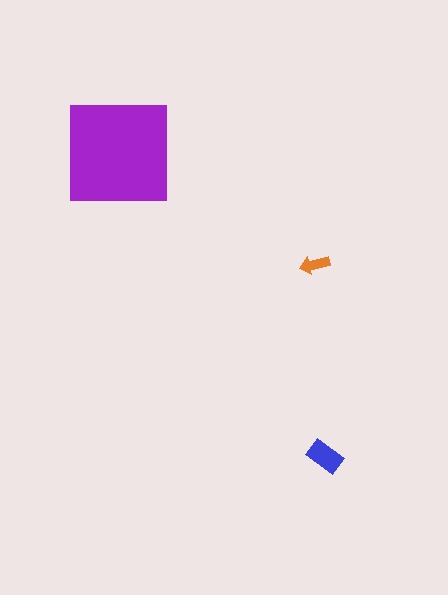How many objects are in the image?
There are 3 objects in the image.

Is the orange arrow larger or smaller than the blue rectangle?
Smaller.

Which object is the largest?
The purple square.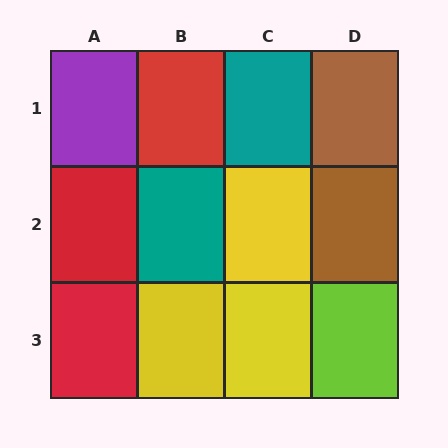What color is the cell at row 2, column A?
Red.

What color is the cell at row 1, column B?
Red.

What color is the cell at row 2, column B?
Teal.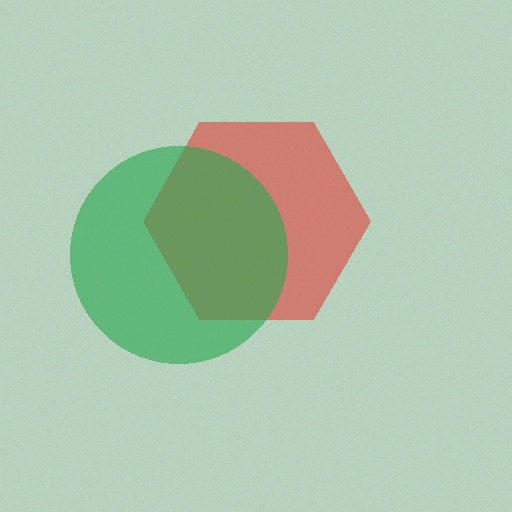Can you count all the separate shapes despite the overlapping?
Yes, there are 2 separate shapes.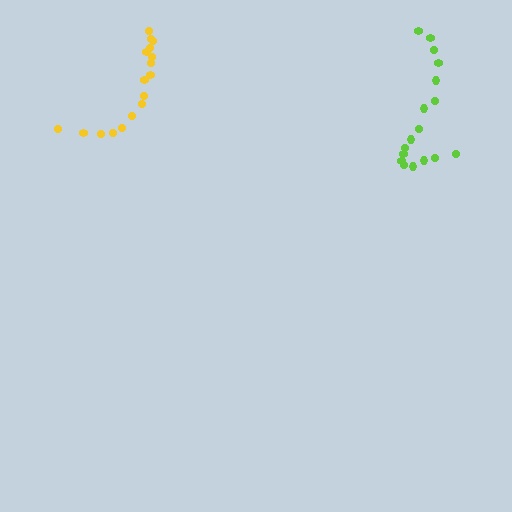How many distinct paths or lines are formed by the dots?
There are 2 distinct paths.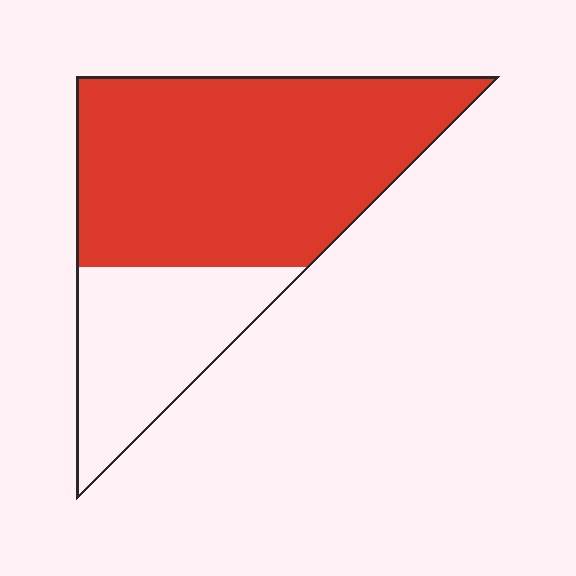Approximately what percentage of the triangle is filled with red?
Approximately 70%.